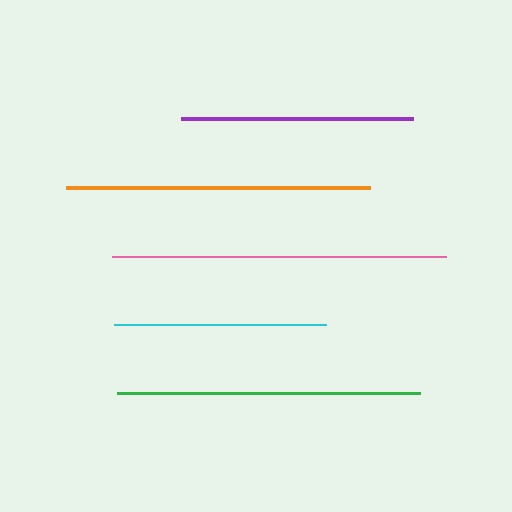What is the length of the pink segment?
The pink segment is approximately 334 pixels long.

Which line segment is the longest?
The pink line is the longest at approximately 334 pixels.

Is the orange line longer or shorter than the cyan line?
The orange line is longer than the cyan line.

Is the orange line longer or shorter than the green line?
The orange line is longer than the green line.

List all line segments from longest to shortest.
From longest to shortest: pink, orange, green, purple, cyan.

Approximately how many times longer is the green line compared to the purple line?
The green line is approximately 1.3 times the length of the purple line.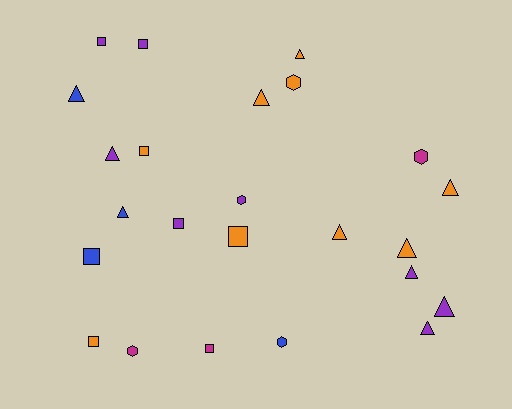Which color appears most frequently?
Orange, with 9 objects.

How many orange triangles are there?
There are 5 orange triangles.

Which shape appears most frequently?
Triangle, with 11 objects.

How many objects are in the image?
There are 24 objects.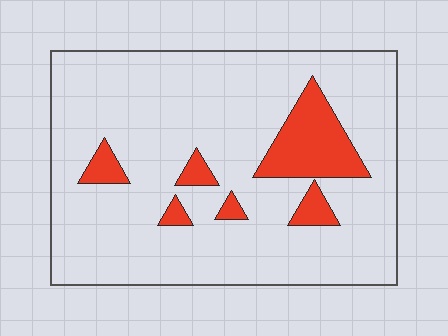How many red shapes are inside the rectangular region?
6.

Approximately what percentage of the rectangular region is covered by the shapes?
Approximately 15%.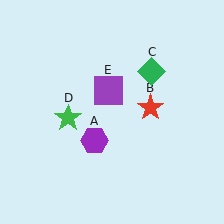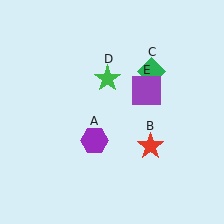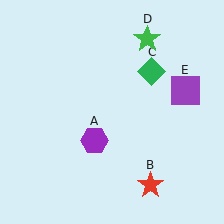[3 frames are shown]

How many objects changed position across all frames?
3 objects changed position: red star (object B), green star (object D), purple square (object E).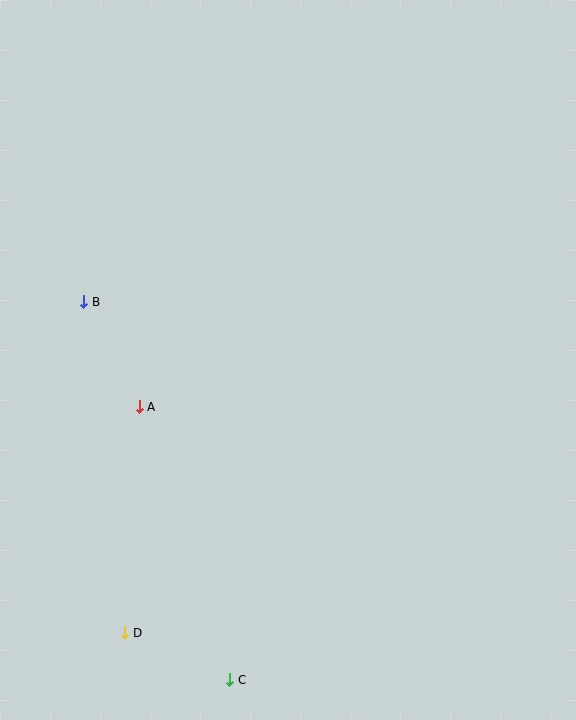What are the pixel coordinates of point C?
Point C is at (230, 680).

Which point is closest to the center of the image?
Point A at (139, 407) is closest to the center.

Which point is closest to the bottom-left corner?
Point D is closest to the bottom-left corner.